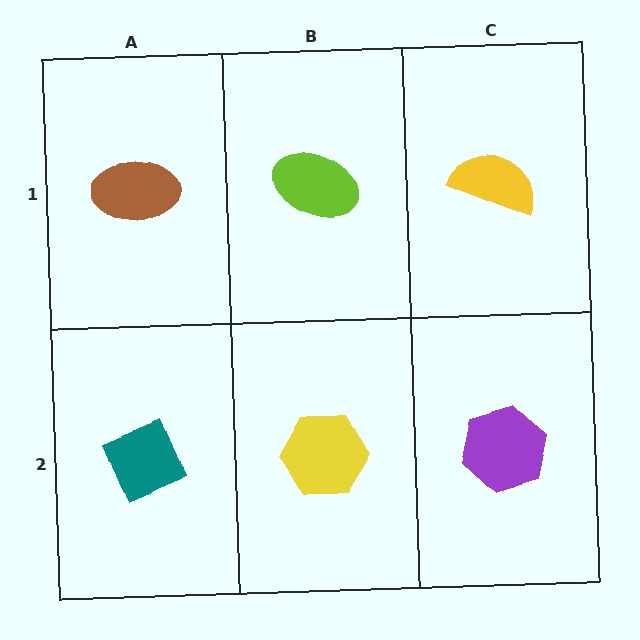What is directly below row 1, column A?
A teal diamond.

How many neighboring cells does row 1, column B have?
3.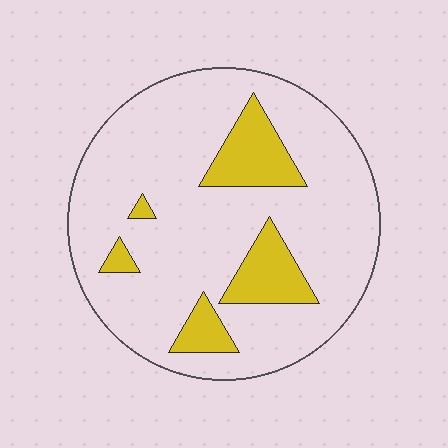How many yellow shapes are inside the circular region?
5.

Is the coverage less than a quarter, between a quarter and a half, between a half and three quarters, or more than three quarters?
Less than a quarter.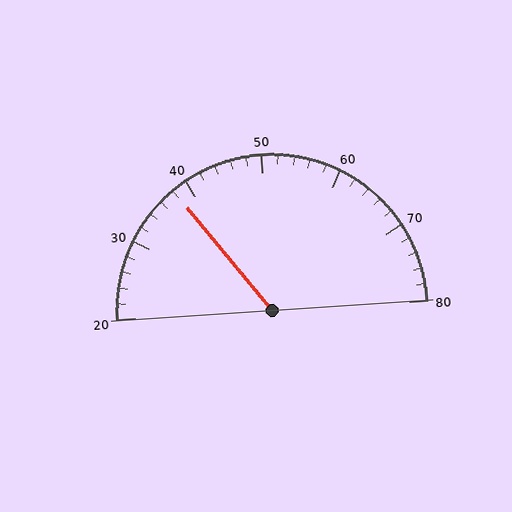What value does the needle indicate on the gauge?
The needle indicates approximately 38.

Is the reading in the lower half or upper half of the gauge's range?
The reading is in the lower half of the range (20 to 80).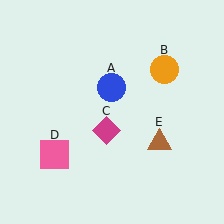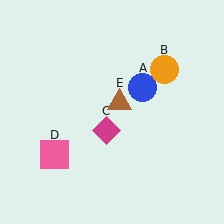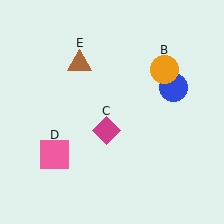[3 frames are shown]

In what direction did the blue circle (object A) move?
The blue circle (object A) moved right.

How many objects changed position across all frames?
2 objects changed position: blue circle (object A), brown triangle (object E).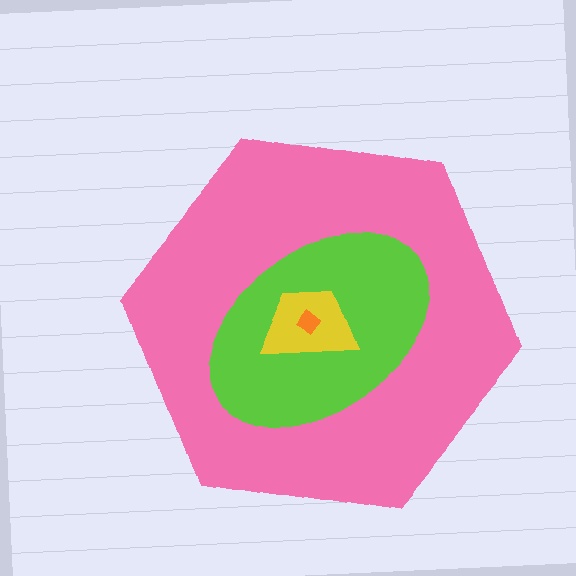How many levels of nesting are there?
4.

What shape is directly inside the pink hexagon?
The lime ellipse.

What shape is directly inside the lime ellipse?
The yellow trapezoid.